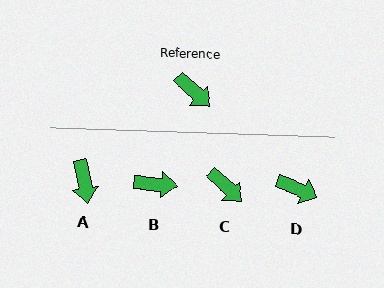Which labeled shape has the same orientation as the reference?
C.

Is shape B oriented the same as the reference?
No, it is off by about 39 degrees.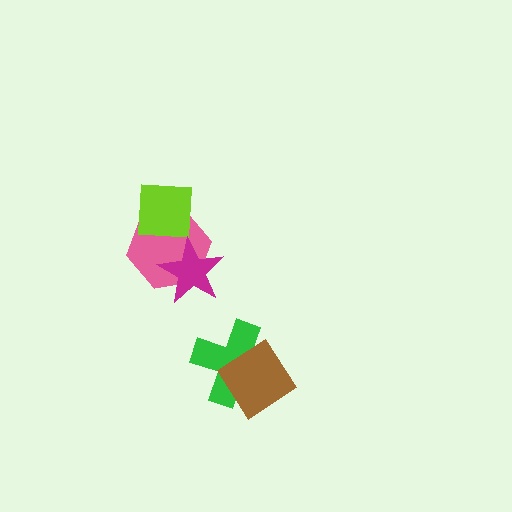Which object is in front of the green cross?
The brown diamond is in front of the green cross.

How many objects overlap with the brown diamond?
1 object overlaps with the brown diamond.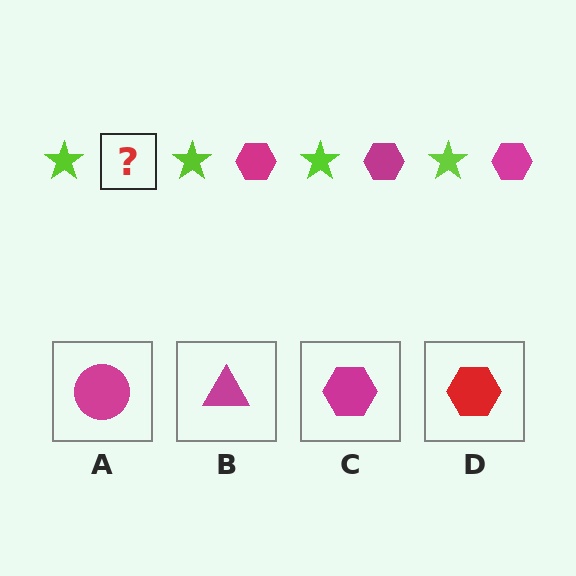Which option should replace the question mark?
Option C.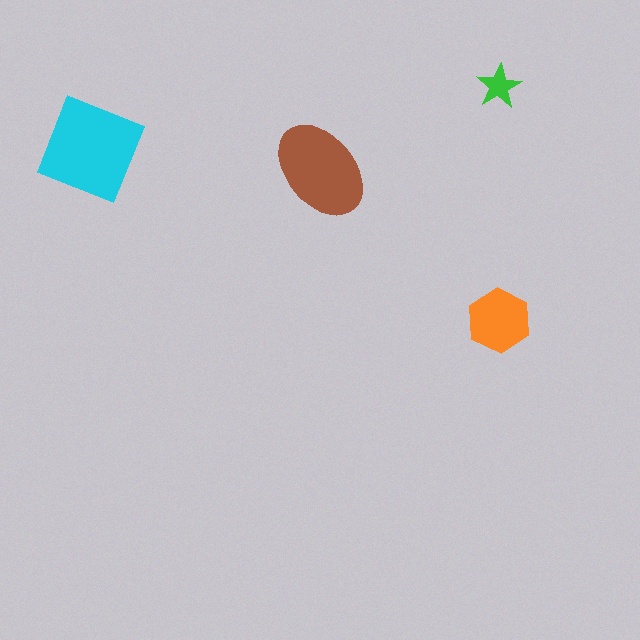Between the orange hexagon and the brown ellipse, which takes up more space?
The brown ellipse.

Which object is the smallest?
The green star.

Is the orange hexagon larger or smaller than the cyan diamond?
Smaller.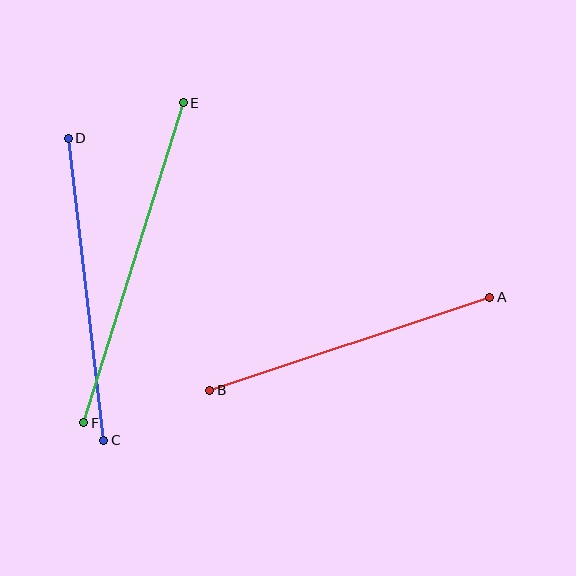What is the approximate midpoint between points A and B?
The midpoint is at approximately (350, 344) pixels.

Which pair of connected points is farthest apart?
Points E and F are farthest apart.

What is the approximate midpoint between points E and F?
The midpoint is at approximately (133, 263) pixels.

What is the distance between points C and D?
The distance is approximately 304 pixels.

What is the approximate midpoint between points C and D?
The midpoint is at approximately (86, 289) pixels.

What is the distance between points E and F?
The distance is approximately 335 pixels.